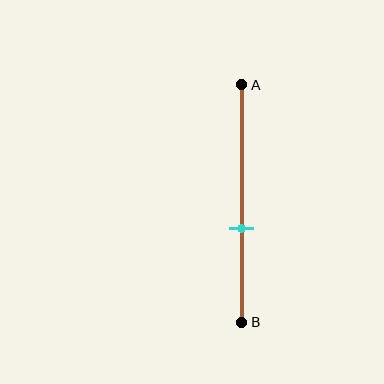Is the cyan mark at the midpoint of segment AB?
No, the mark is at about 60% from A, not at the 50% midpoint.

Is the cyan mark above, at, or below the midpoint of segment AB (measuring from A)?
The cyan mark is below the midpoint of segment AB.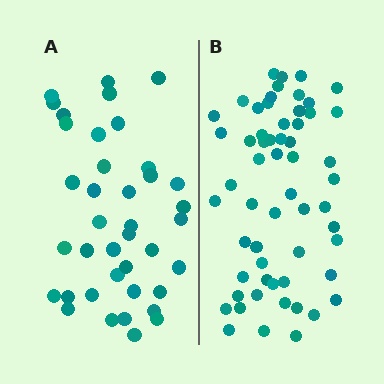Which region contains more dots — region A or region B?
Region B (the right region) has more dots.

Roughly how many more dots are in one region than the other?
Region B has approximately 20 more dots than region A.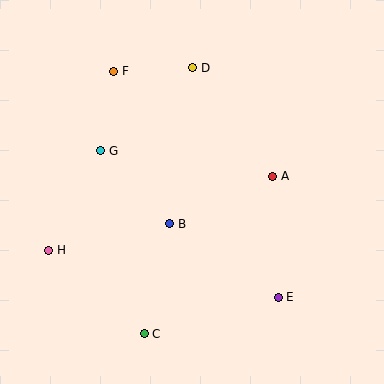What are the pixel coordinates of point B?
Point B is at (170, 224).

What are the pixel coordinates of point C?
Point C is at (144, 334).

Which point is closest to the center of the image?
Point B at (170, 224) is closest to the center.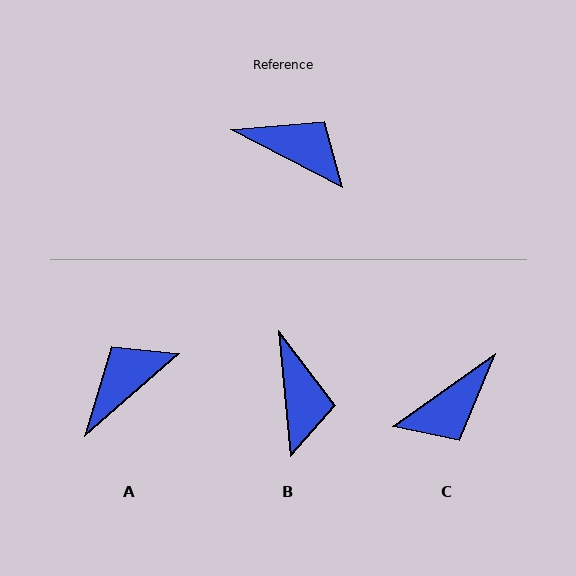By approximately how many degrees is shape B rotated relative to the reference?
Approximately 58 degrees clockwise.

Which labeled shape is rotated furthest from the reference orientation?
C, about 118 degrees away.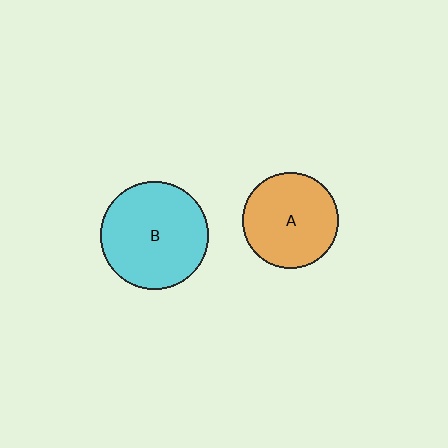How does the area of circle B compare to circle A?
Approximately 1.3 times.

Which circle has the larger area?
Circle B (cyan).